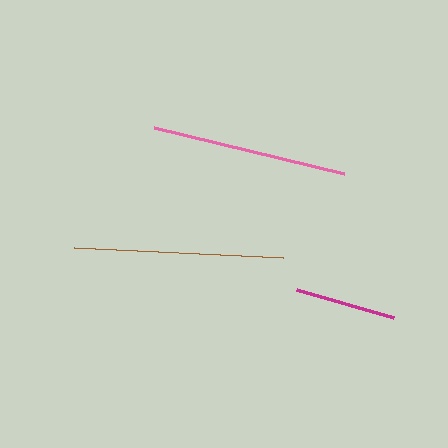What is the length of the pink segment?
The pink segment is approximately 195 pixels long.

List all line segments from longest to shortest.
From longest to shortest: brown, pink, magenta.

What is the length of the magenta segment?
The magenta segment is approximately 101 pixels long.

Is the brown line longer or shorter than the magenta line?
The brown line is longer than the magenta line.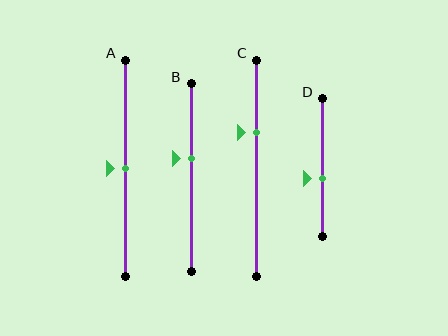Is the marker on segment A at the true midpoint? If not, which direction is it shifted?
Yes, the marker on segment A is at the true midpoint.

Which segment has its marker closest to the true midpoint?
Segment A has its marker closest to the true midpoint.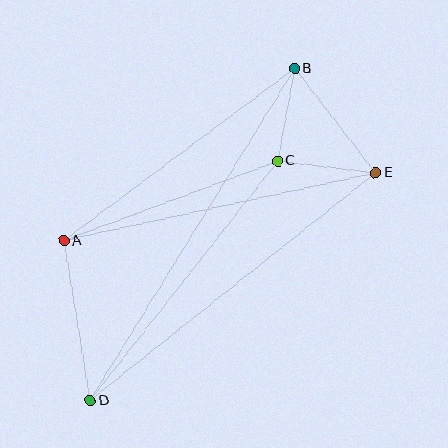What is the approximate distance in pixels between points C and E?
The distance between C and E is approximately 99 pixels.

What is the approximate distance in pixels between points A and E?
The distance between A and E is approximately 319 pixels.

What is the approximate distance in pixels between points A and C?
The distance between A and C is approximately 228 pixels.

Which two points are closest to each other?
Points B and C are closest to each other.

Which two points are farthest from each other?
Points B and D are farthest from each other.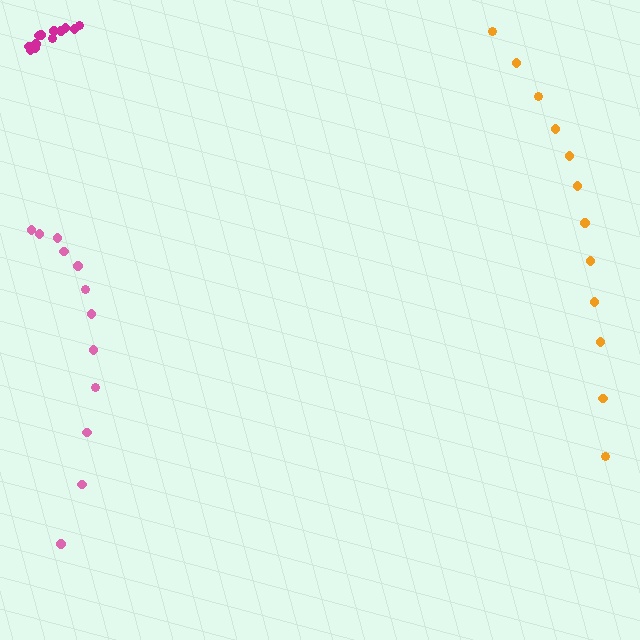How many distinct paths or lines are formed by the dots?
There are 3 distinct paths.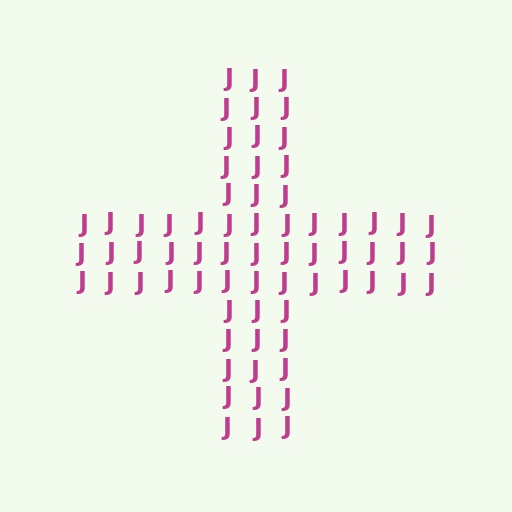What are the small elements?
The small elements are letter J's.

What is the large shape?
The large shape is a cross.